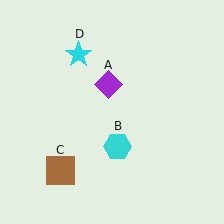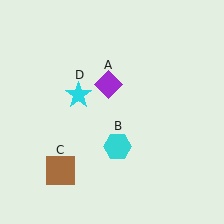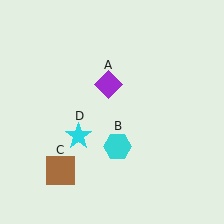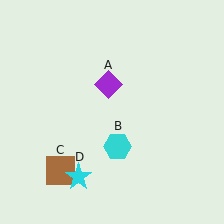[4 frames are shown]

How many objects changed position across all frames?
1 object changed position: cyan star (object D).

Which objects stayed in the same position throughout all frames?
Purple diamond (object A) and cyan hexagon (object B) and brown square (object C) remained stationary.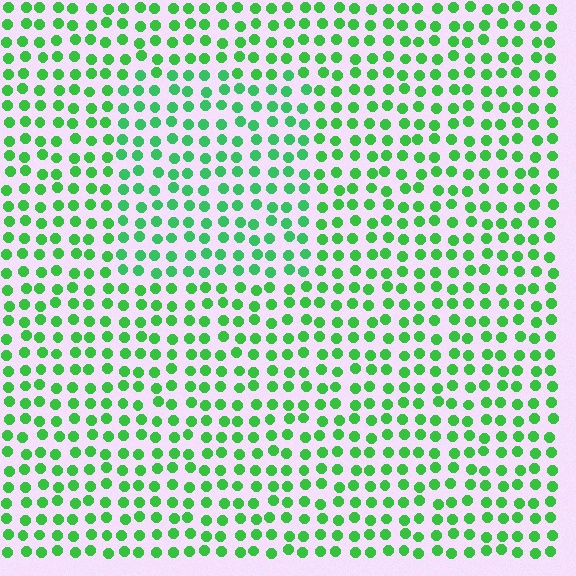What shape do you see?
I see a rectangle.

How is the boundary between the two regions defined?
The boundary is defined purely by a slight shift in hue (about 16 degrees). Spacing, size, and orientation are identical on both sides.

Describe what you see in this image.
The image is filled with small green elements in a uniform arrangement. A rectangle-shaped region is visible where the elements are tinted to a slightly different hue, forming a subtle color boundary.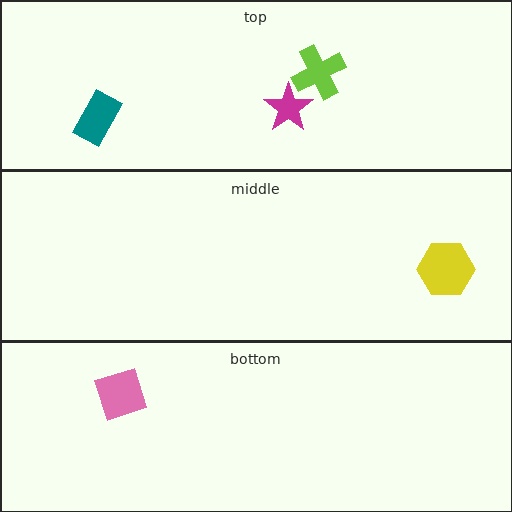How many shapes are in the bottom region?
1.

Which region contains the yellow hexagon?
The middle region.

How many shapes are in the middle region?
1.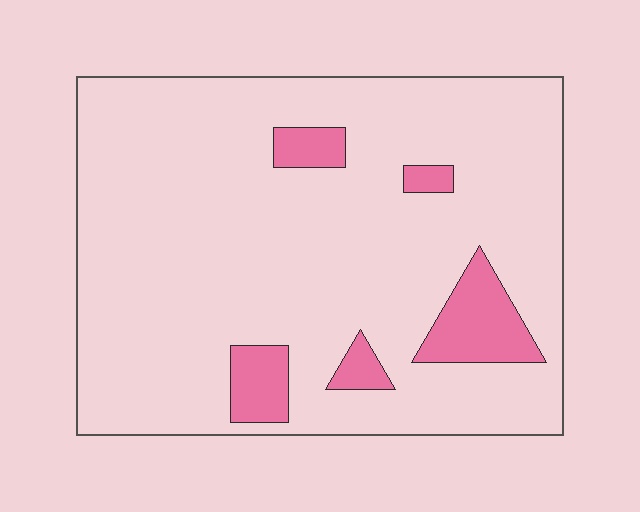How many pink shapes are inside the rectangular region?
5.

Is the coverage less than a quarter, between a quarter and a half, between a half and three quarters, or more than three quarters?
Less than a quarter.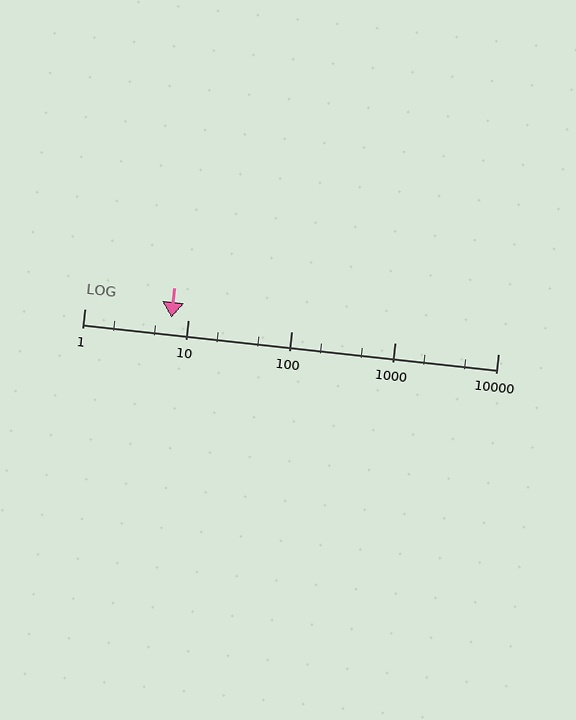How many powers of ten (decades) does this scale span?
The scale spans 4 decades, from 1 to 10000.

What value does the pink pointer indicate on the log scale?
The pointer indicates approximately 7.